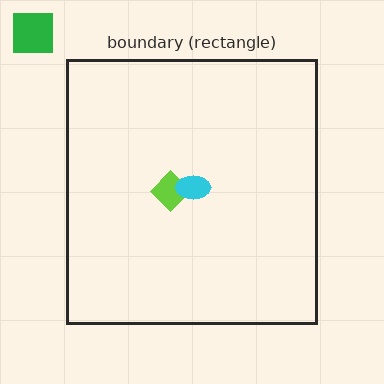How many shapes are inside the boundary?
2 inside, 1 outside.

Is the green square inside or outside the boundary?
Outside.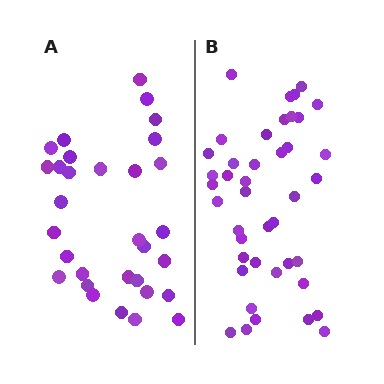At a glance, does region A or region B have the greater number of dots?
Region B (the right region) has more dots.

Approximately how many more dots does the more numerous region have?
Region B has roughly 12 or so more dots than region A.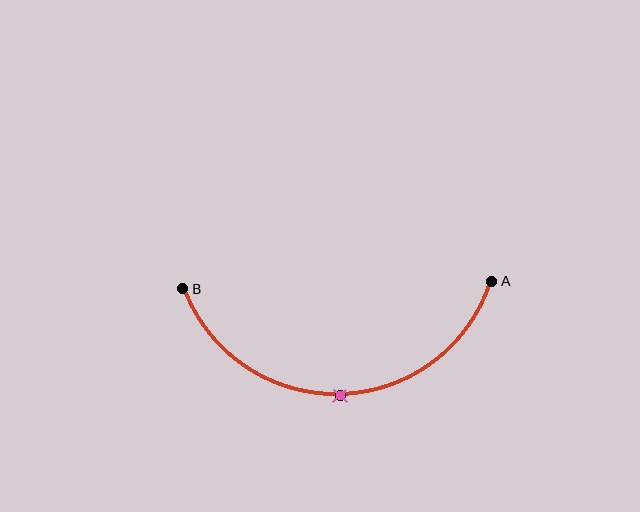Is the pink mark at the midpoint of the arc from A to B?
Yes. The pink mark lies on the arc at equal arc-length from both A and B — it is the arc midpoint.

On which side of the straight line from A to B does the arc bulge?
The arc bulges below the straight line connecting A and B.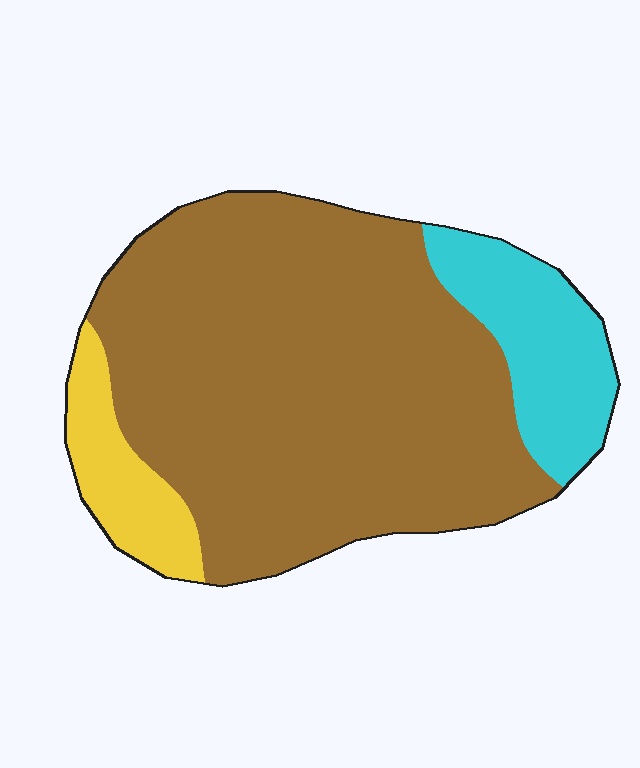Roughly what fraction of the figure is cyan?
Cyan takes up about one sixth (1/6) of the figure.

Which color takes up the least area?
Yellow, at roughly 10%.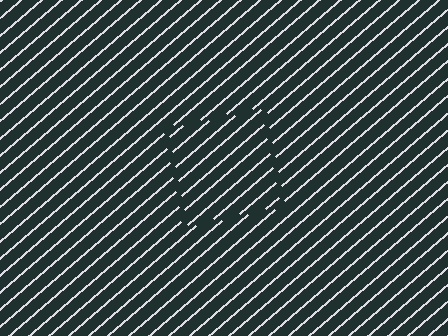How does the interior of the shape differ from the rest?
The interior of the shape contains the same grating, shifted by half a period — the contour is defined by the phase discontinuity where line-ends from the inner and outer gratings abut.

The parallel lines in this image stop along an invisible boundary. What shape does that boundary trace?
An illusory square. The interior of the shape contains the same grating, shifted by half a period — the contour is defined by the phase discontinuity where line-ends from the inner and outer gratings abut.